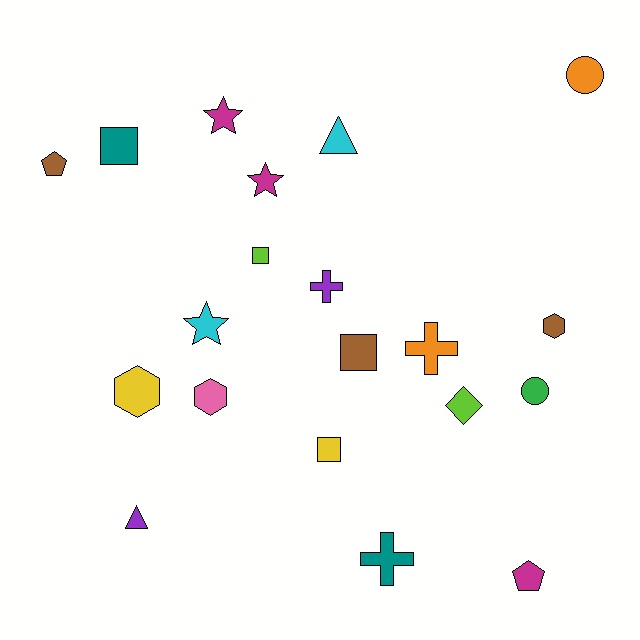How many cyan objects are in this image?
There are 2 cyan objects.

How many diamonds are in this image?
There is 1 diamond.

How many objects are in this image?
There are 20 objects.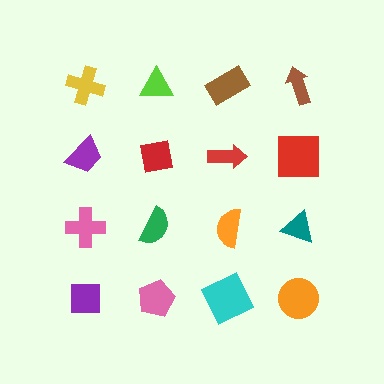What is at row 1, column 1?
A yellow cross.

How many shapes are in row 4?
4 shapes.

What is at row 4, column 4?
An orange circle.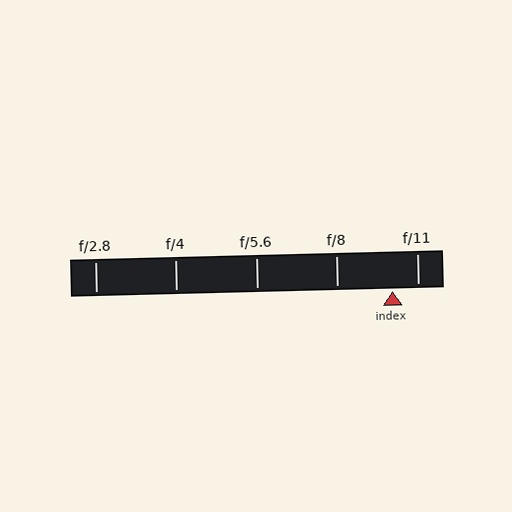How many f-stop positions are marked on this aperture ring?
There are 5 f-stop positions marked.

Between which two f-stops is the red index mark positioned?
The index mark is between f/8 and f/11.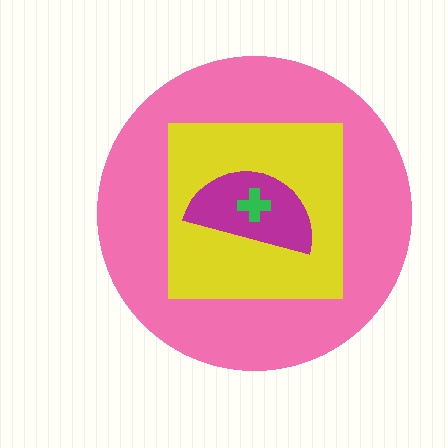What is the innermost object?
The green cross.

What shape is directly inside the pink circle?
The yellow square.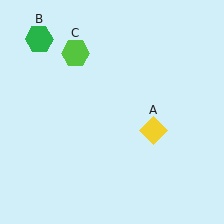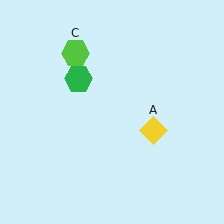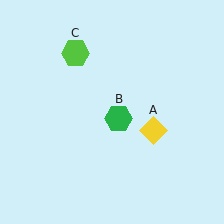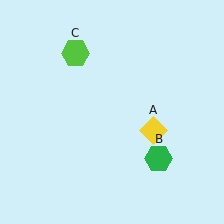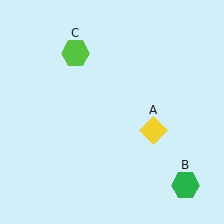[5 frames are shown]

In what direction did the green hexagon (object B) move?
The green hexagon (object B) moved down and to the right.